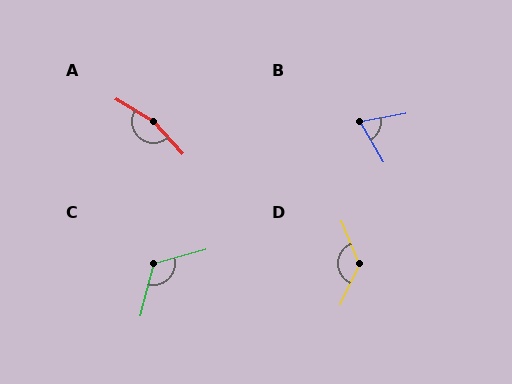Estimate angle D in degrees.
Approximately 132 degrees.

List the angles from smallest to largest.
B (71°), C (120°), D (132°), A (162°).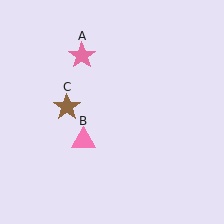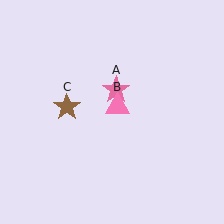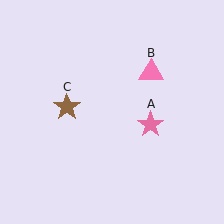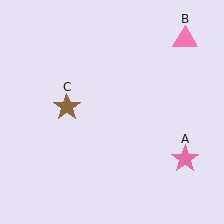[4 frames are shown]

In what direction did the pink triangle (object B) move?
The pink triangle (object B) moved up and to the right.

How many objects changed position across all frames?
2 objects changed position: pink star (object A), pink triangle (object B).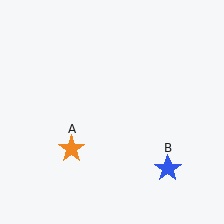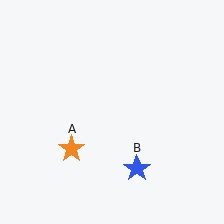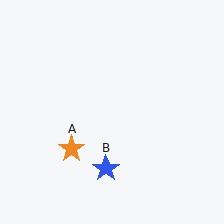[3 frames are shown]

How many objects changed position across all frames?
1 object changed position: blue star (object B).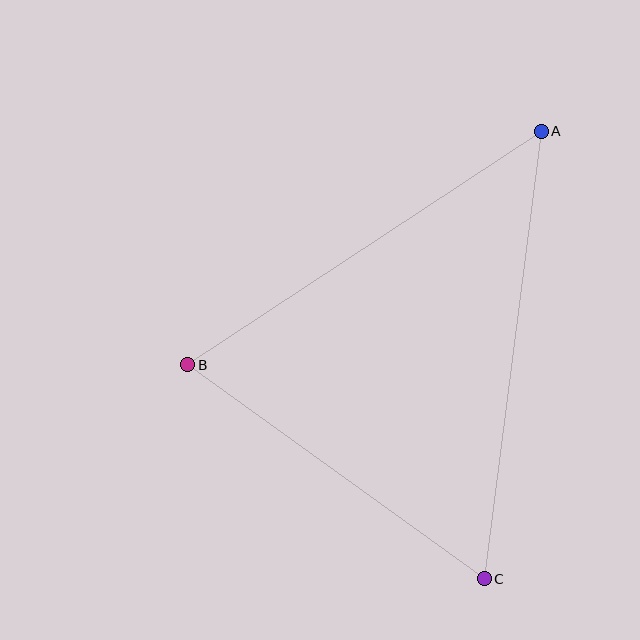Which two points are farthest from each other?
Points A and C are farthest from each other.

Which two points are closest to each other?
Points B and C are closest to each other.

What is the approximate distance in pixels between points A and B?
The distance between A and B is approximately 424 pixels.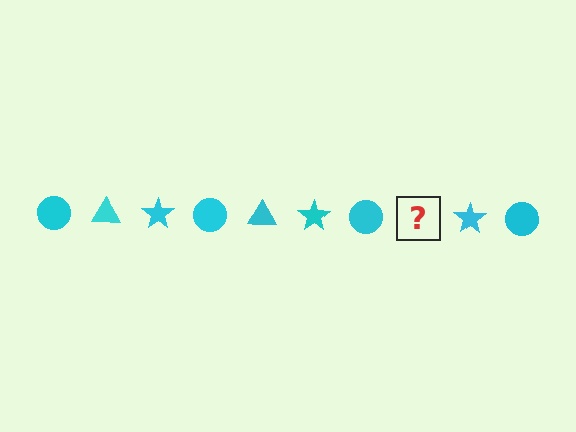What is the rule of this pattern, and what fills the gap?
The rule is that the pattern cycles through circle, triangle, star shapes in cyan. The gap should be filled with a cyan triangle.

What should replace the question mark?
The question mark should be replaced with a cyan triangle.